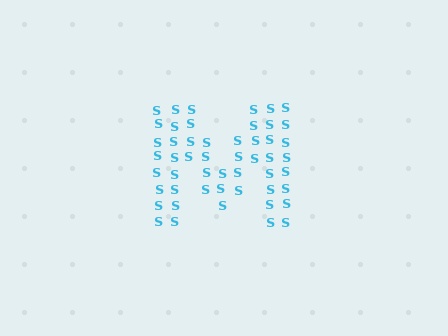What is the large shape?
The large shape is the letter M.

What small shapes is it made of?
It is made of small letter S's.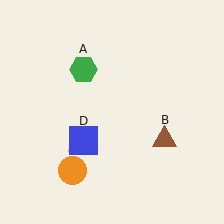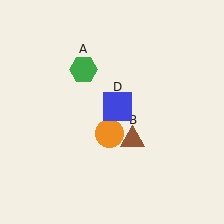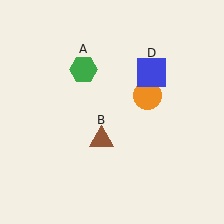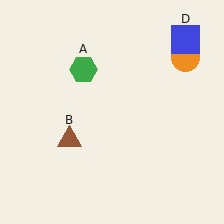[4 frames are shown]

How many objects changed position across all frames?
3 objects changed position: brown triangle (object B), orange circle (object C), blue square (object D).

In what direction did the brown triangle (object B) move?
The brown triangle (object B) moved left.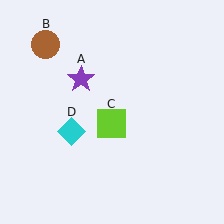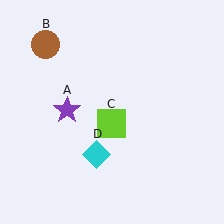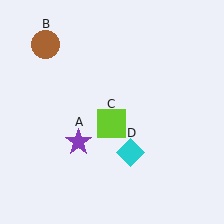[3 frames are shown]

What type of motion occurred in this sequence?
The purple star (object A), cyan diamond (object D) rotated counterclockwise around the center of the scene.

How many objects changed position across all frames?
2 objects changed position: purple star (object A), cyan diamond (object D).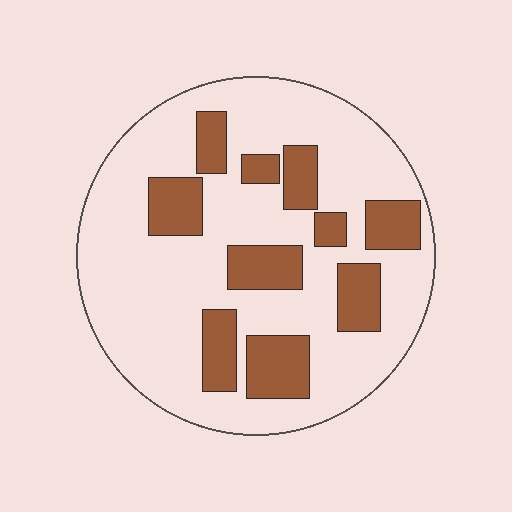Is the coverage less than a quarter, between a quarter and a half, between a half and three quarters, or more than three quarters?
Between a quarter and a half.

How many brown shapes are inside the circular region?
10.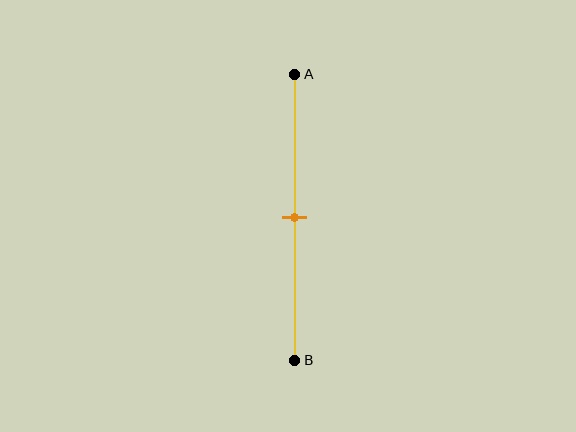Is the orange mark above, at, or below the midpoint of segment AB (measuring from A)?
The orange mark is approximately at the midpoint of segment AB.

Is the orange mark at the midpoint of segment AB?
Yes, the mark is approximately at the midpoint.